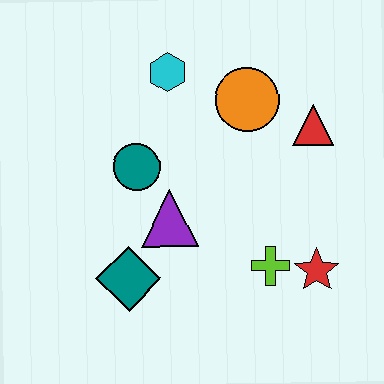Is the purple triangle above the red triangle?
No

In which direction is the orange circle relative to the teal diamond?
The orange circle is above the teal diamond.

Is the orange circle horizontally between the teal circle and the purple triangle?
No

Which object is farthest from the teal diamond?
The red triangle is farthest from the teal diamond.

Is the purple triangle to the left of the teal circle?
No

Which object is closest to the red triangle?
The orange circle is closest to the red triangle.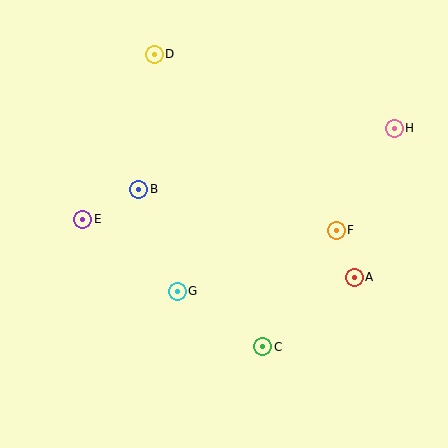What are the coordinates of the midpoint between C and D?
The midpoint between C and D is at (208, 201).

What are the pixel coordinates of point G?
Point G is at (177, 291).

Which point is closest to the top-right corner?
Point H is closest to the top-right corner.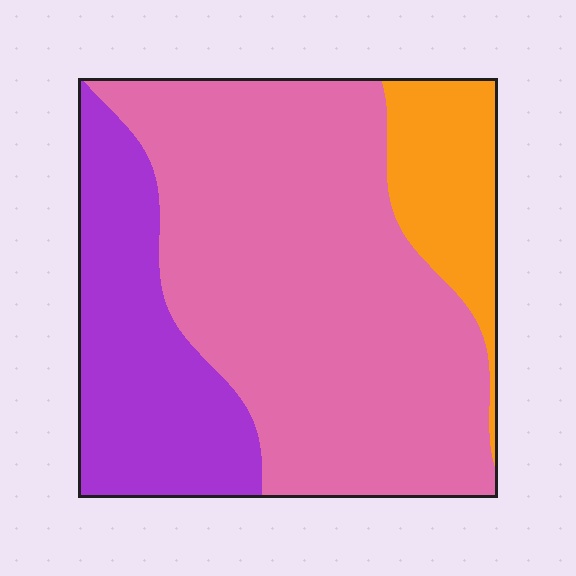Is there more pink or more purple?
Pink.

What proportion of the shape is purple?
Purple takes up about one quarter (1/4) of the shape.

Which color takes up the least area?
Orange, at roughly 15%.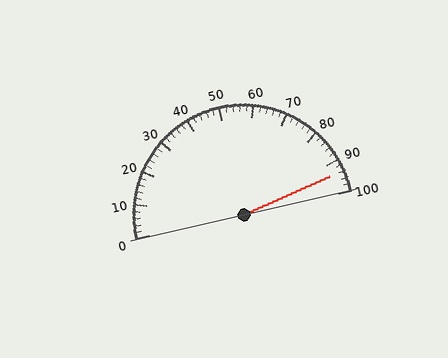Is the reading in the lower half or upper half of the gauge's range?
The reading is in the upper half of the range (0 to 100).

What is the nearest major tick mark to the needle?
The nearest major tick mark is 90.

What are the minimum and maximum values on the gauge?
The gauge ranges from 0 to 100.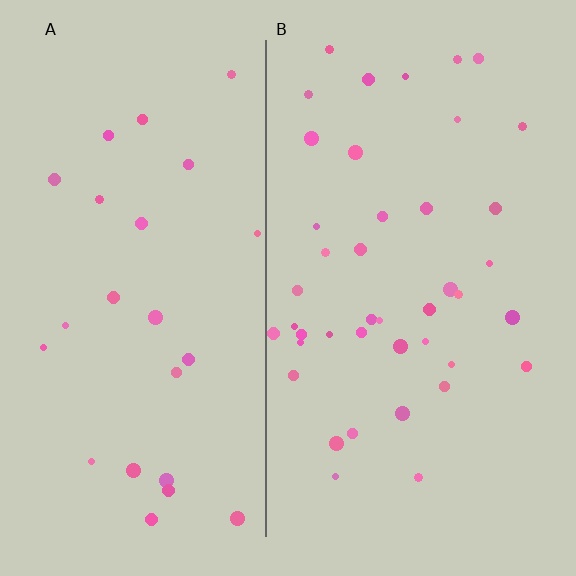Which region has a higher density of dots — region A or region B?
B (the right).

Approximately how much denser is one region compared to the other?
Approximately 1.7× — region B over region A.